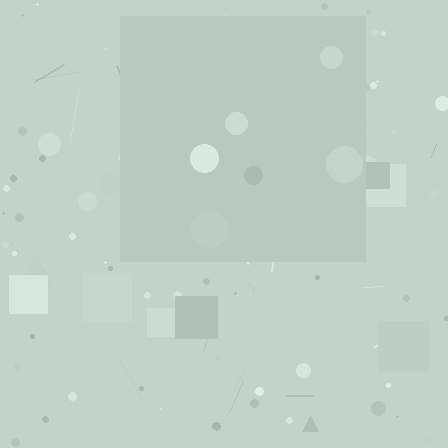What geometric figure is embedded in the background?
A square is embedded in the background.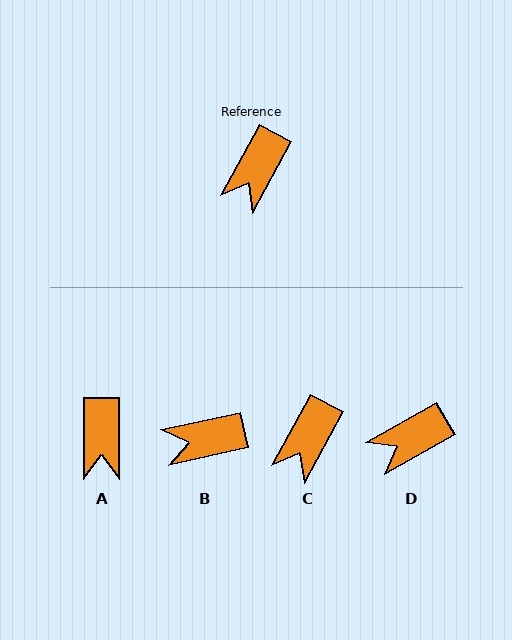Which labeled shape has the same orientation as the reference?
C.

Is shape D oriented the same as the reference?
No, it is off by about 32 degrees.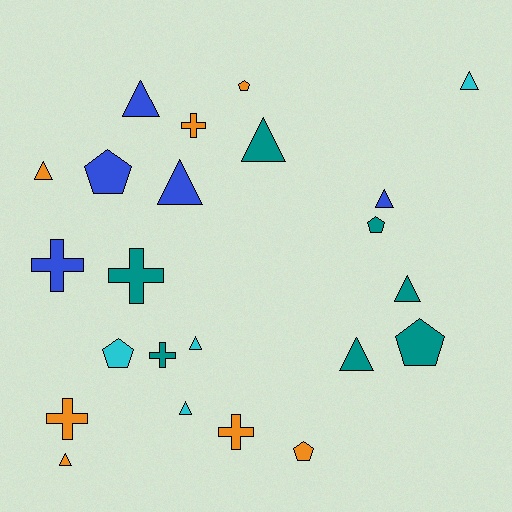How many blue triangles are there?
There are 3 blue triangles.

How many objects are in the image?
There are 23 objects.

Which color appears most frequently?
Orange, with 7 objects.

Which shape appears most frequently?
Triangle, with 11 objects.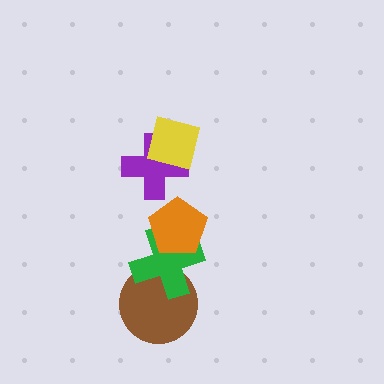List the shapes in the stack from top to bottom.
From top to bottom: the yellow square, the purple cross, the orange pentagon, the green cross, the brown circle.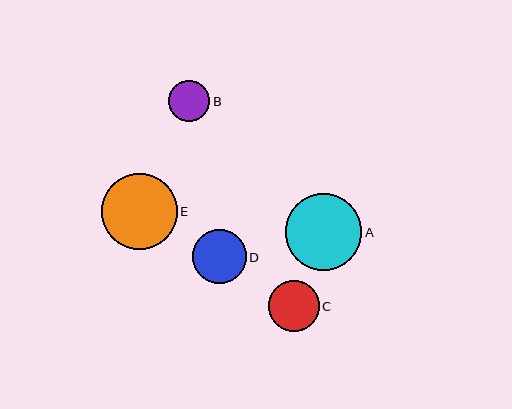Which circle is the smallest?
Circle B is the smallest with a size of approximately 41 pixels.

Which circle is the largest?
Circle A is the largest with a size of approximately 77 pixels.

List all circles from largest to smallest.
From largest to smallest: A, E, D, C, B.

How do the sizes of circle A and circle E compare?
Circle A and circle E are approximately the same size.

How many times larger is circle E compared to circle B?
Circle E is approximately 1.8 times the size of circle B.